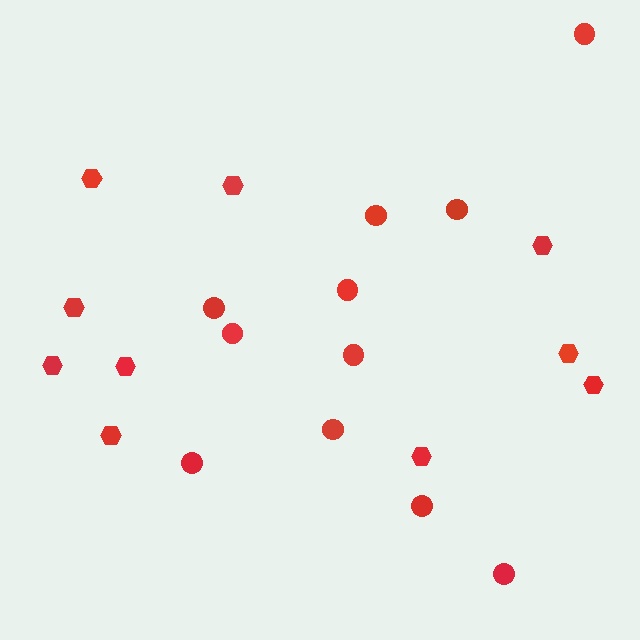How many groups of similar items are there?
There are 2 groups: one group of hexagons (10) and one group of circles (11).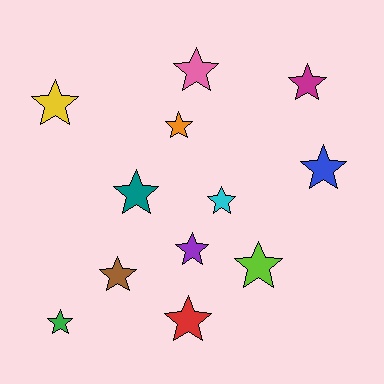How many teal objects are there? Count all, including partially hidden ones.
There is 1 teal object.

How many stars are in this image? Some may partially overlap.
There are 12 stars.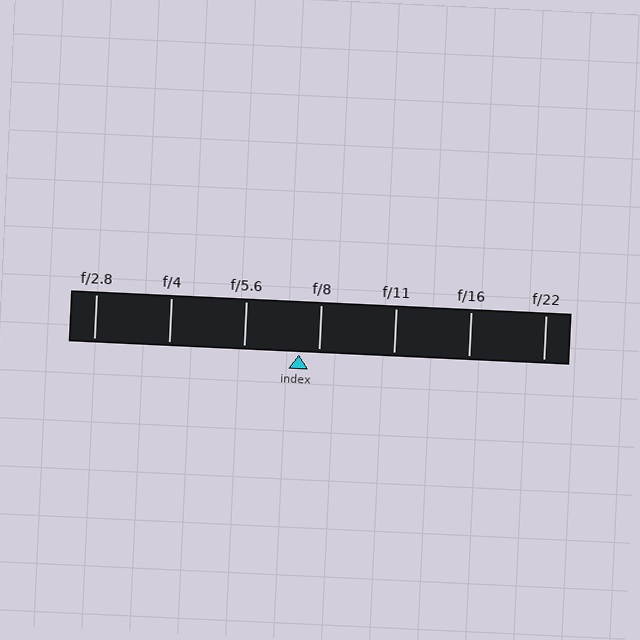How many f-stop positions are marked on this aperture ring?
There are 7 f-stop positions marked.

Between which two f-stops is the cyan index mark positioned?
The index mark is between f/5.6 and f/8.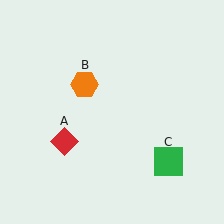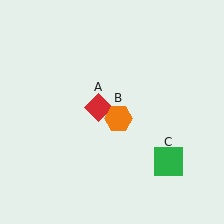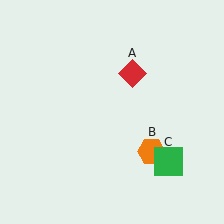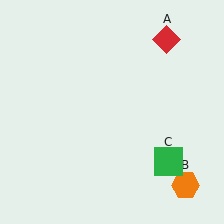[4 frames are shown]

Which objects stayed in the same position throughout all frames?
Green square (object C) remained stationary.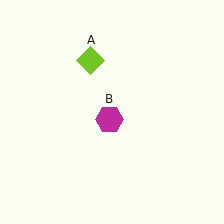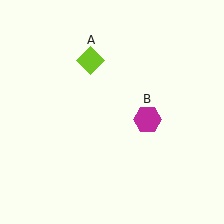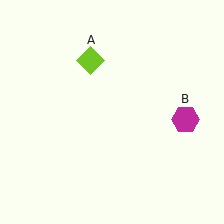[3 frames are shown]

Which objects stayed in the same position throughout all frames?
Lime diamond (object A) remained stationary.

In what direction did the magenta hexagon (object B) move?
The magenta hexagon (object B) moved right.